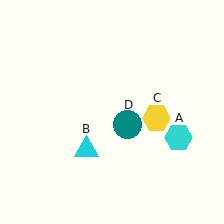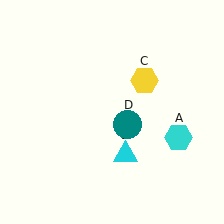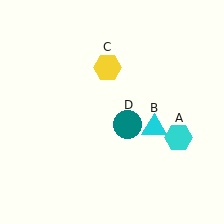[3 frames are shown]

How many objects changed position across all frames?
2 objects changed position: cyan triangle (object B), yellow hexagon (object C).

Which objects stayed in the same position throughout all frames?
Cyan hexagon (object A) and teal circle (object D) remained stationary.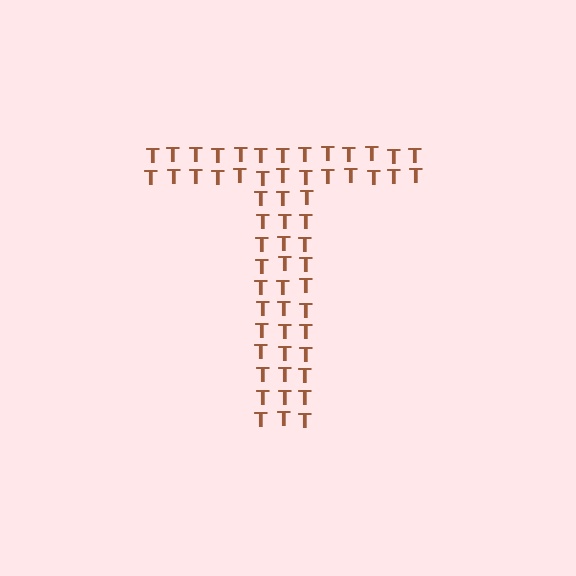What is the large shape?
The large shape is the letter T.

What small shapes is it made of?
It is made of small letter T's.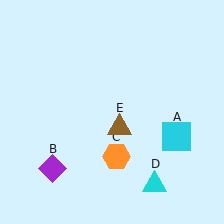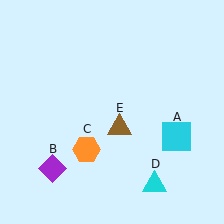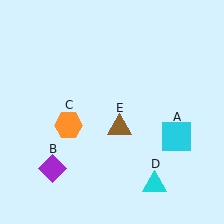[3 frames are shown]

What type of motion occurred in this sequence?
The orange hexagon (object C) rotated clockwise around the center of the scene.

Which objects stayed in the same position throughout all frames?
Cyan square (object A) and purple diamond (object B) and cyan triangle (object D) and brown triangle (object E) remained stationary.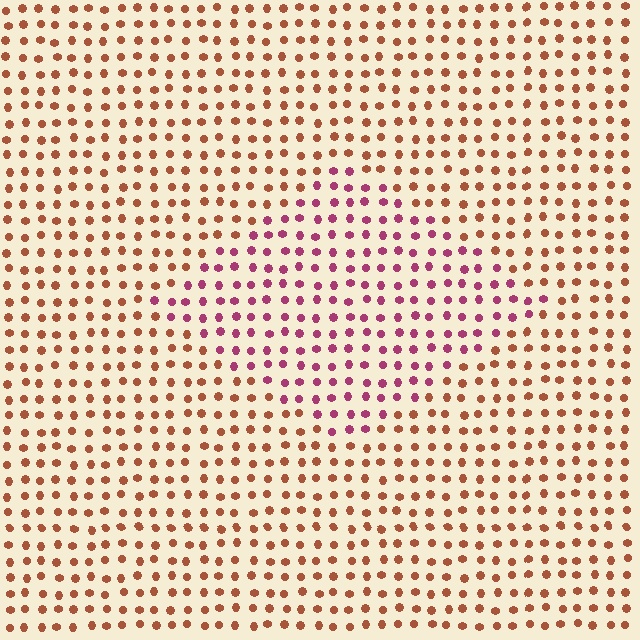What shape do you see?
I see a diamond.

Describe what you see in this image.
The image is filled with small brown elements in a uniform arrangement. A diamond-shaped region is visible where the elements are tinted to a slightly different hue, forming a subtle color boundary.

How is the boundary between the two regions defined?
The boundary is defined purely by a slight shift in hue (about 46 degrees). Spacing, size, and orientation are identical on both sides.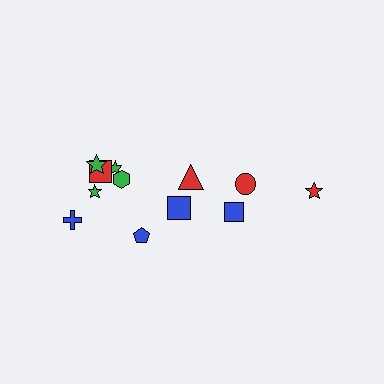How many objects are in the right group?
There are 4 objects.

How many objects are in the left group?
There are 8 objects.